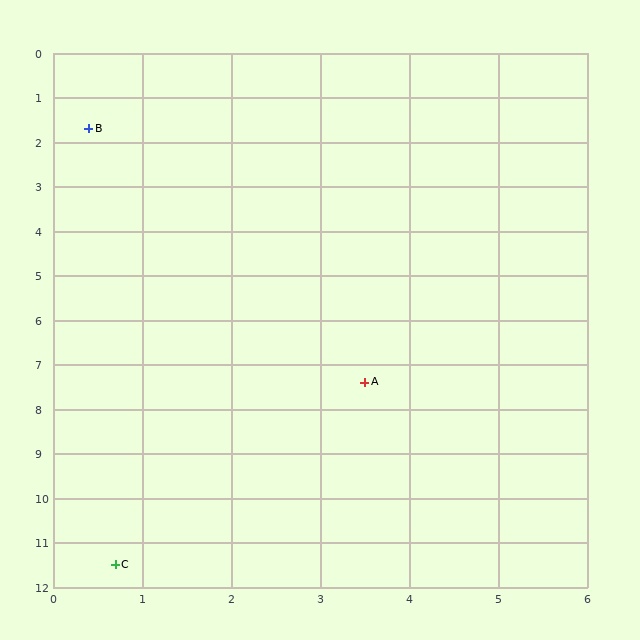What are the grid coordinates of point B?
Point B is at approximately (0.4, 1.7).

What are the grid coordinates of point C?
Point C is at approximately (0.7, 11.5).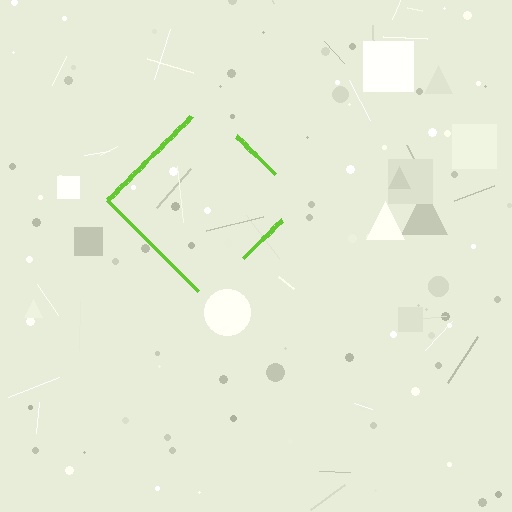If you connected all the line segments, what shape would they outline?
They would outline a diamond.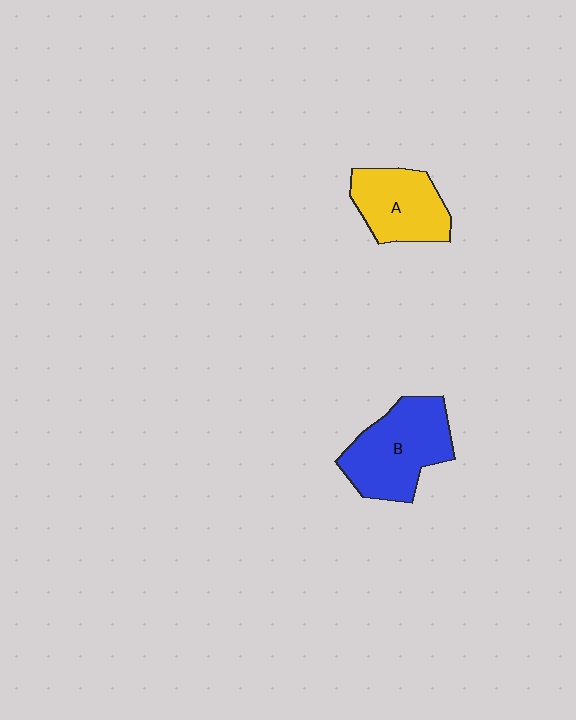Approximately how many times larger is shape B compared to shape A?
Approximately 1.3 times.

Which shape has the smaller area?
Shape A (yellow).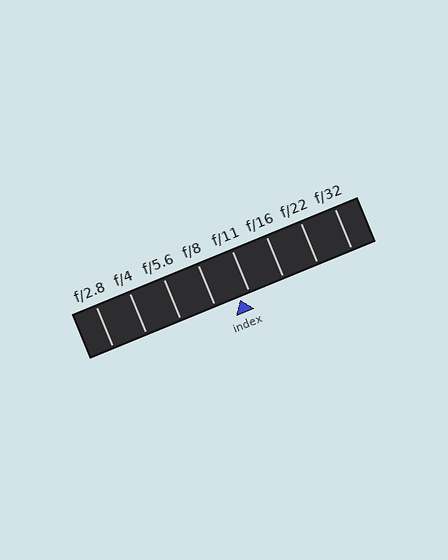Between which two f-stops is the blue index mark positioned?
The index mark is between f/8 and f/11.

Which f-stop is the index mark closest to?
The index mark is closest to f/11.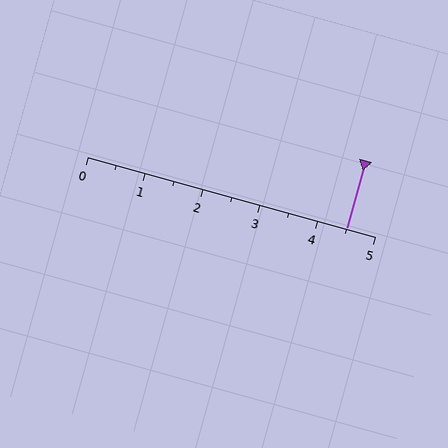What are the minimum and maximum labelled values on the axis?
The axis runs from 0 to 5.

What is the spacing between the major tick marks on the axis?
The major ticks are spaced 1 apart.